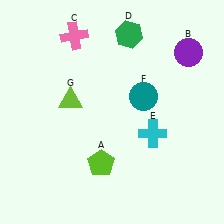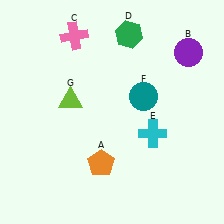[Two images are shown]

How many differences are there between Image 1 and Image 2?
There is 1 difference between the two images.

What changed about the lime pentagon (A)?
In Image 1, A is lime. In Image 2, it changed to orange.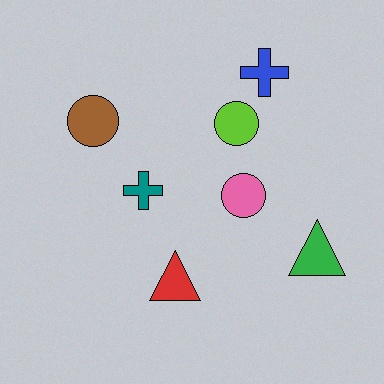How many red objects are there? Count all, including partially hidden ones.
There is 1 red object.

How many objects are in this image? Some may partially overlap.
There are 7 objects.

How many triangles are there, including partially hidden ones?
There are 2 triangles.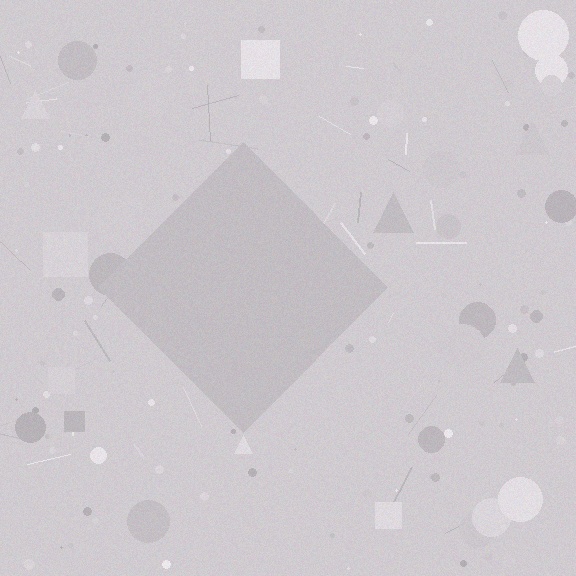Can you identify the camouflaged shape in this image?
The camouflaged shape is a diamond.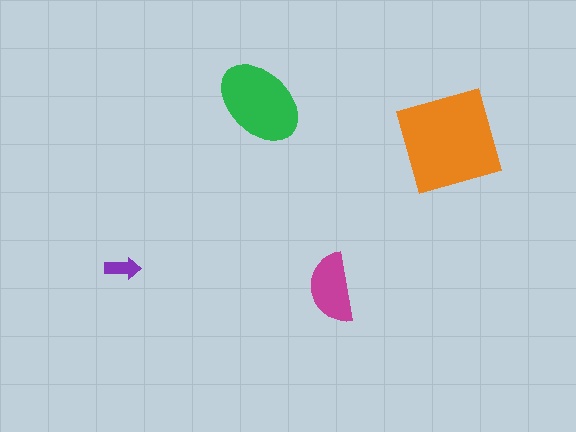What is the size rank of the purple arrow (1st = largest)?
4th.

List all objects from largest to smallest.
The orange diamond, the green ellipse, the magenta semicircle, the purple arrow.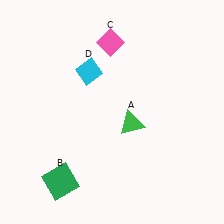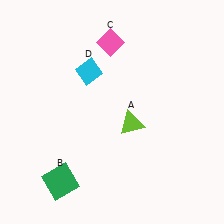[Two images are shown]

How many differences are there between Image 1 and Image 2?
There is 1 difference between the two images.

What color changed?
The triangle (A) changed from green in Image 1 to lime in Image 2.